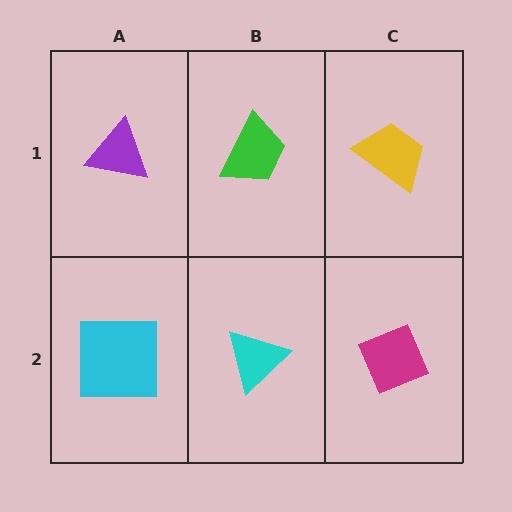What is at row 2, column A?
A cyan square.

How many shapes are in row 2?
3 shapes.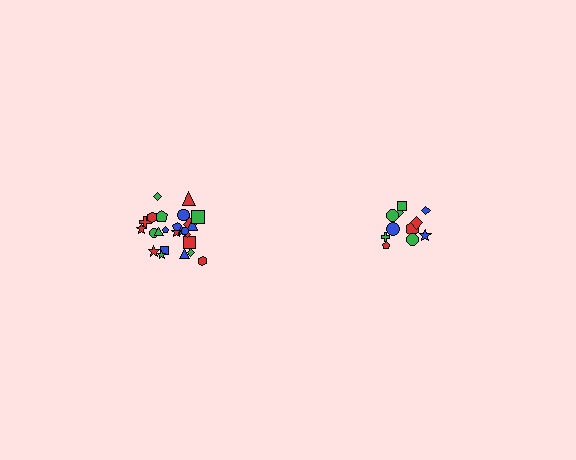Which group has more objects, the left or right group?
The left group.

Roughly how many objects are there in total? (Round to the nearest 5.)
Roughly 35 objects in total.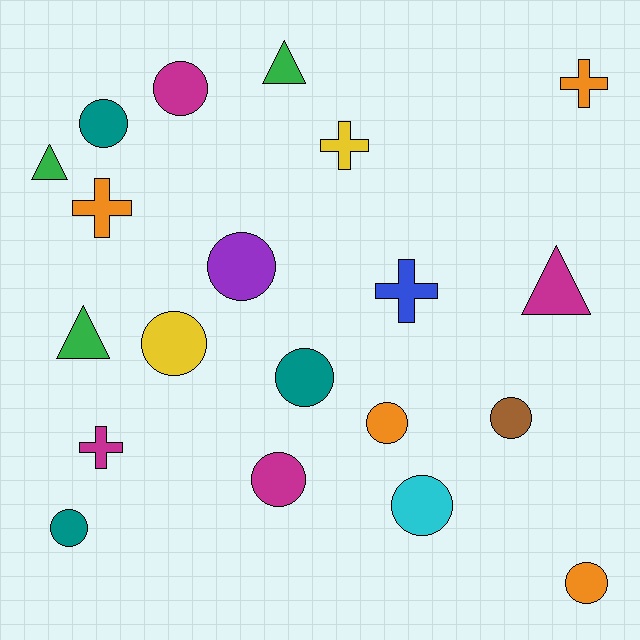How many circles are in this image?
There are 11 circles.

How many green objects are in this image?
There are 3 green objects.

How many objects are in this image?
There are 20 objects.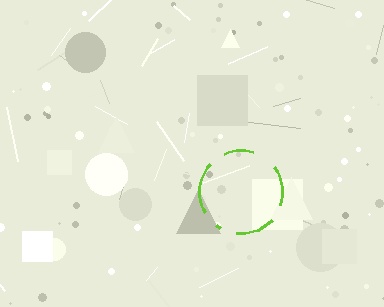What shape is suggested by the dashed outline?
The dashed outline suggests a circle.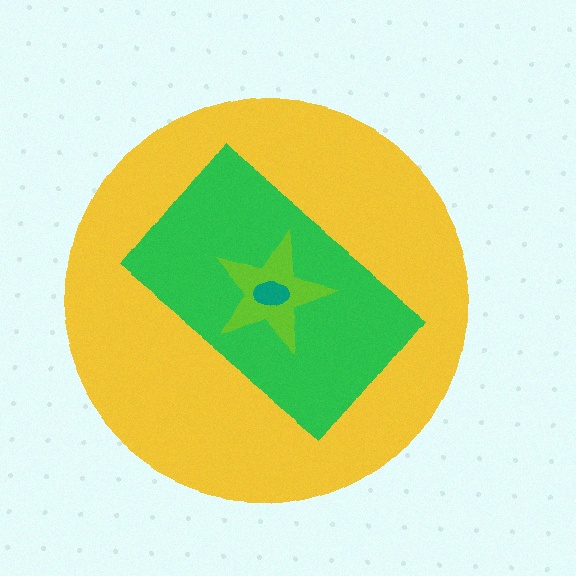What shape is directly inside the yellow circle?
The green rectangle.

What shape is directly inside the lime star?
The teal ellipse.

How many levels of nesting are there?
4.